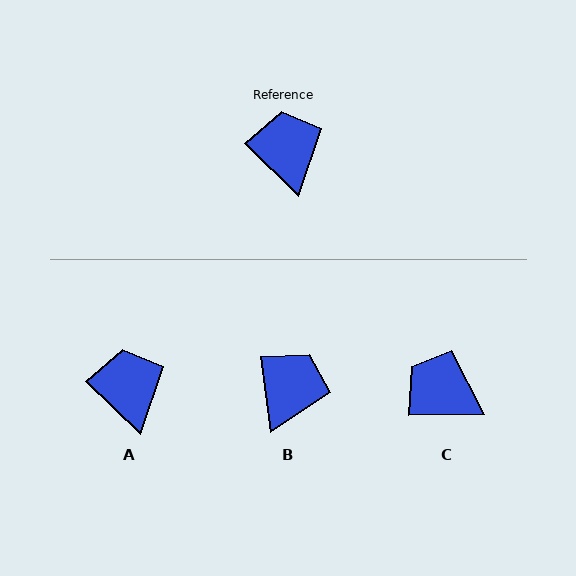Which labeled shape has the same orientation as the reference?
A.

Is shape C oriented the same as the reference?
No, it is off by about 45 degrees.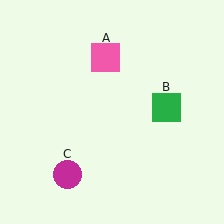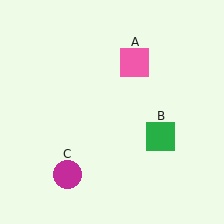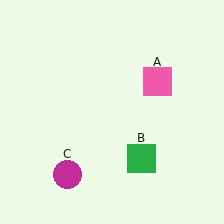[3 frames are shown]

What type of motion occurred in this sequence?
The pink square (object A), green square (object B) rotated clockwise around the center of the scene.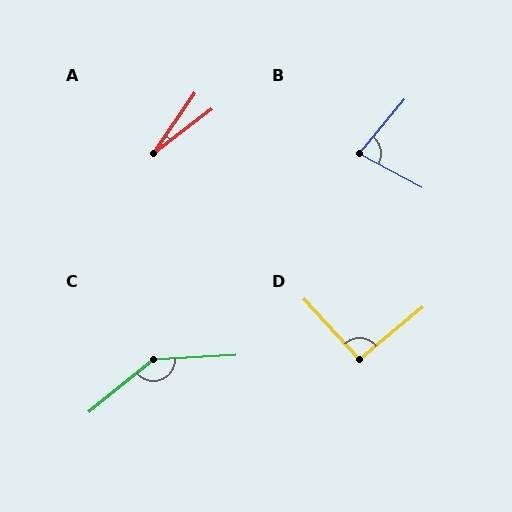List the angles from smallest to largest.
A (18°), B (78°), D (93°), C (144°).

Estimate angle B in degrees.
Approximately 78 degrees.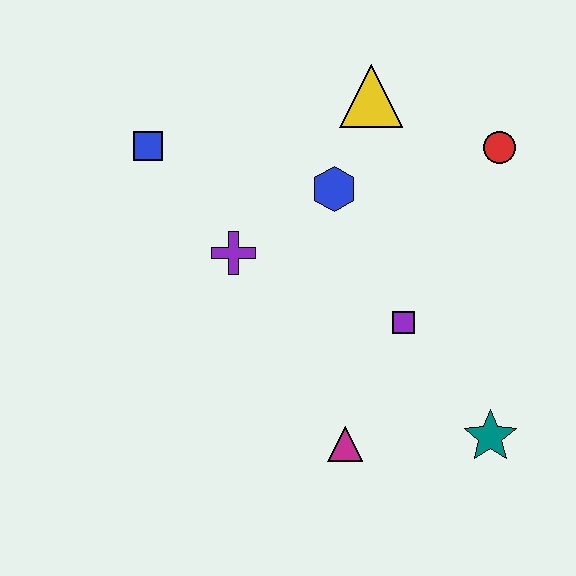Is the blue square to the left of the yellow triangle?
Yes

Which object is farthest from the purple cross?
The teal star is farthest from the purple cross.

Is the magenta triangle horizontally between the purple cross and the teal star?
Yes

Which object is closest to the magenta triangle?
The purple square is closest to the magenta triangle.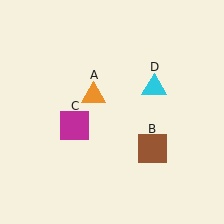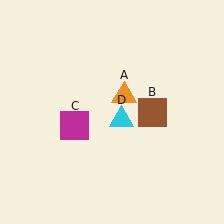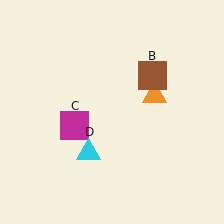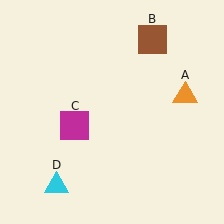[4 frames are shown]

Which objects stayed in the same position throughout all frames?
Magenta square (object C) remained stationary.